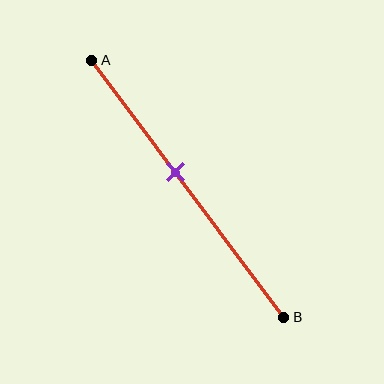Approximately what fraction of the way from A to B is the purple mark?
The purple mark is approximately 45% of the way from A to B.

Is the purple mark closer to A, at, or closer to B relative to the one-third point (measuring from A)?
The purple mark is closer to point B than the one-third point of segment AB.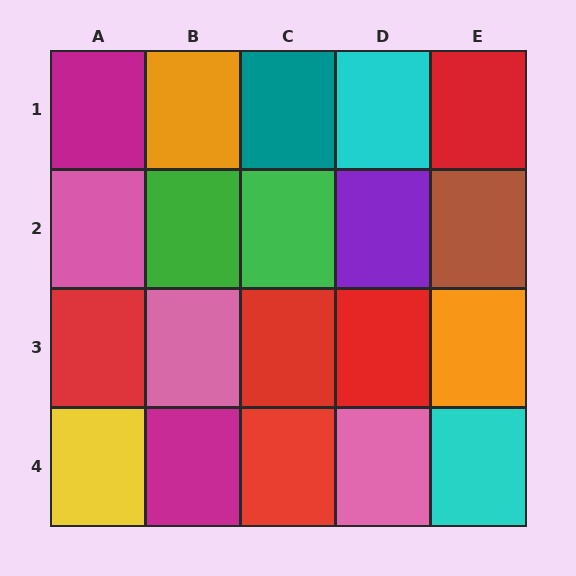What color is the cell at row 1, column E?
Red.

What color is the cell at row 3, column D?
Red.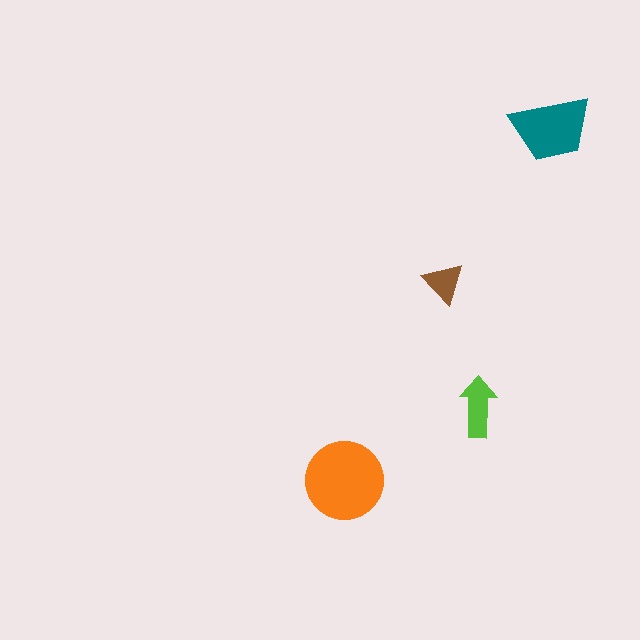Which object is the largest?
The orange circle.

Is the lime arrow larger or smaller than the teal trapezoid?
Smaller.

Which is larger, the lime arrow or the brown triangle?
The lime arrow.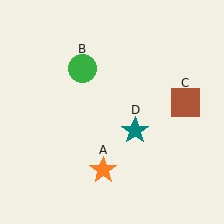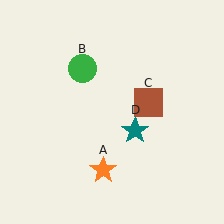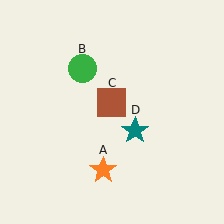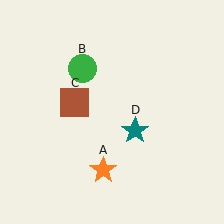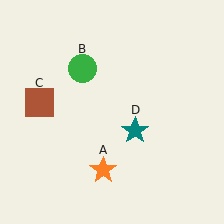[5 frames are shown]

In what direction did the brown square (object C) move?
The brown square (object C) moved left.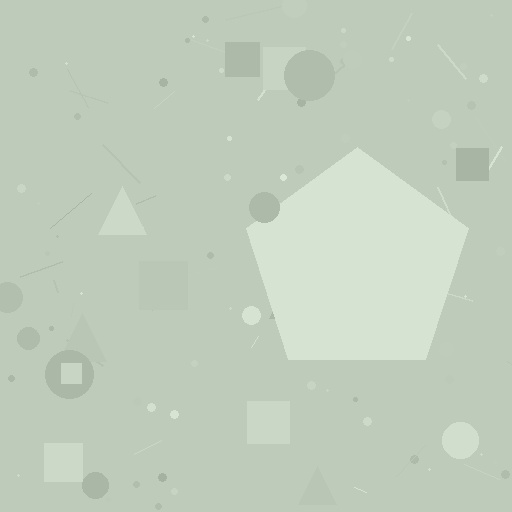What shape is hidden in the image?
A pentagon is hidden in the image.